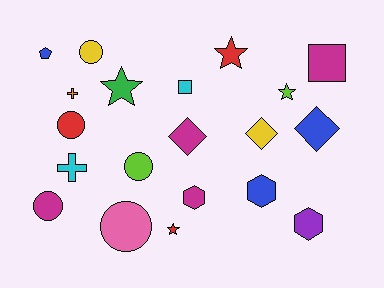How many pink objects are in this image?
There is 1 pink object.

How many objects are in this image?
There are 20 objects.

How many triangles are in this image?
There are no triangles.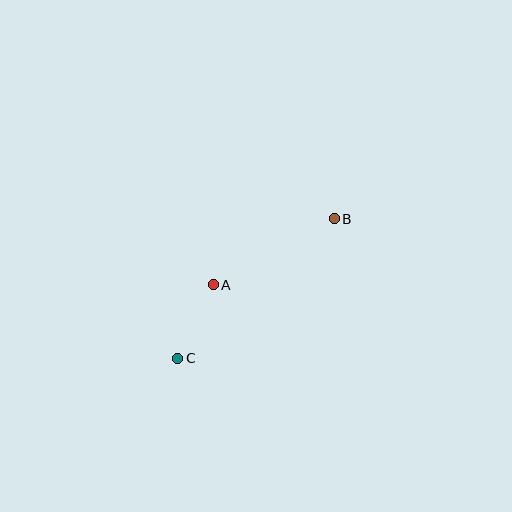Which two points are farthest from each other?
Points B and C are farthest from each other.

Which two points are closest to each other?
Points A and C are closest to each other.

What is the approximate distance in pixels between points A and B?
The distance between A and B is approximately 138 pixels.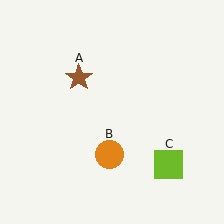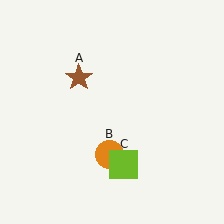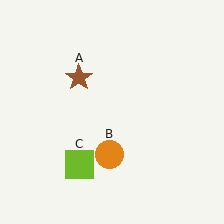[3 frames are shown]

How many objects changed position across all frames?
1 object changed position: lime square (object C).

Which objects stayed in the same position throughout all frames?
Brown star (object A) and orange circle (object B) remained stationary.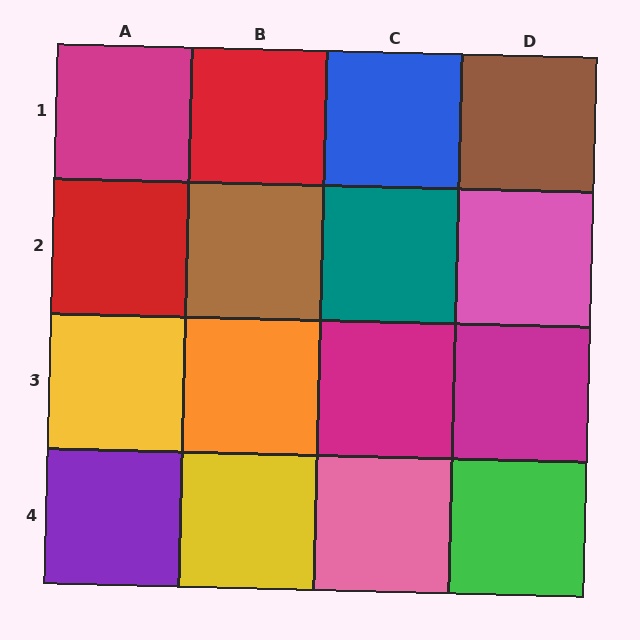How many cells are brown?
2 cells are brown.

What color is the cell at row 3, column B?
Orange.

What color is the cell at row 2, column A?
Red.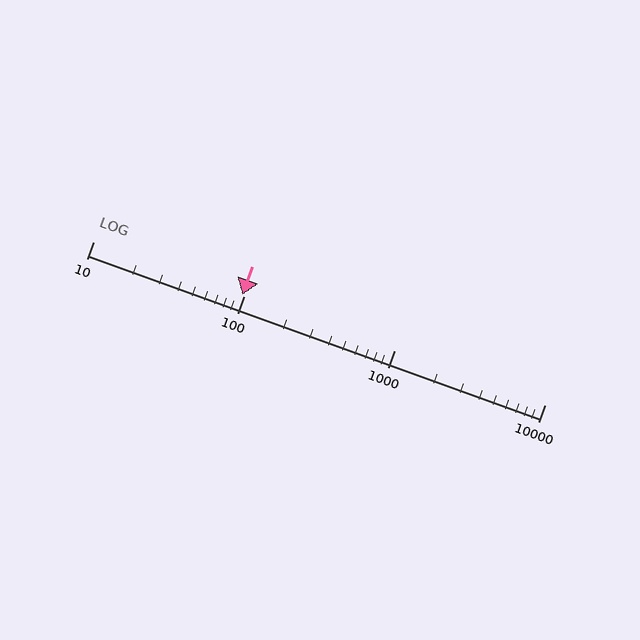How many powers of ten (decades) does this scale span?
The scale spans 3 decades, from 10 to 10000.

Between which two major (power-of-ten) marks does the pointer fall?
The pointer is between 10 and 100.